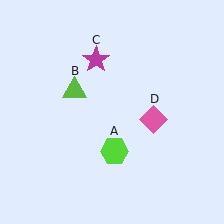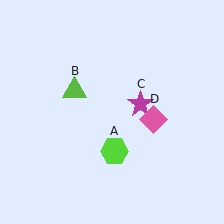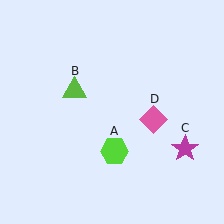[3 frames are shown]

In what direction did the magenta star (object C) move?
The magenta star (object C) moved down and to the right.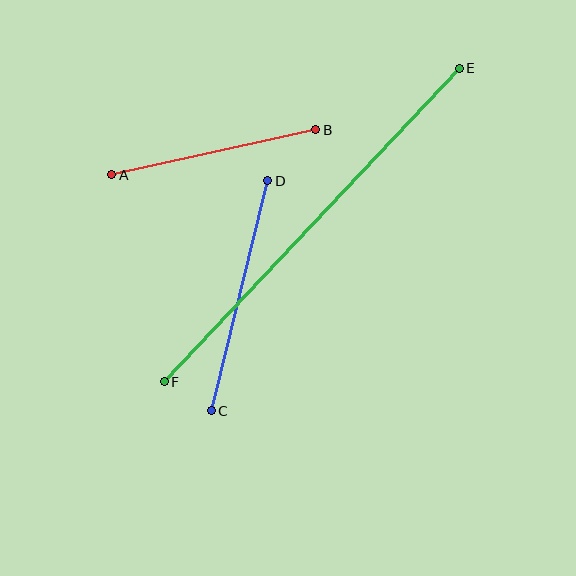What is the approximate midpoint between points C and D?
The midpoint is at approximately (239, 296) pixels.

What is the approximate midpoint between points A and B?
The midpoint is at approximately (214, 152) pixels.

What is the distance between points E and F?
The distance is approximately 431 pixels.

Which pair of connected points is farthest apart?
Points E and F are farthest apart.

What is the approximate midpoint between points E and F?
The midpoint is at approximately (312, 225) pixels.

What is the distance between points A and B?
The distance is approximately 209 pixels.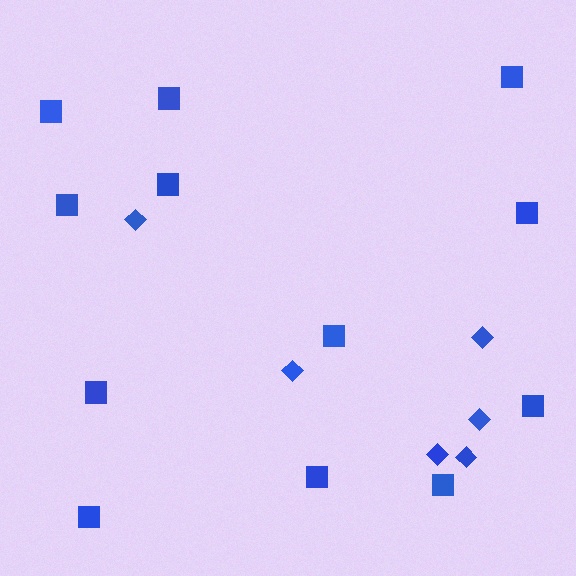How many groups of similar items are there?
There are 2 groups: one group of squares (12) and one group of diamonds (6).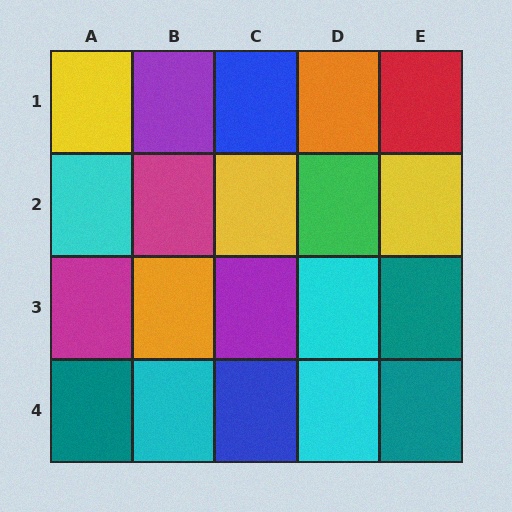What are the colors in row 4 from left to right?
Teal, cyan, blue, cyan, teal.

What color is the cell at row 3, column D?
Cyan.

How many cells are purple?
2 cells are purple.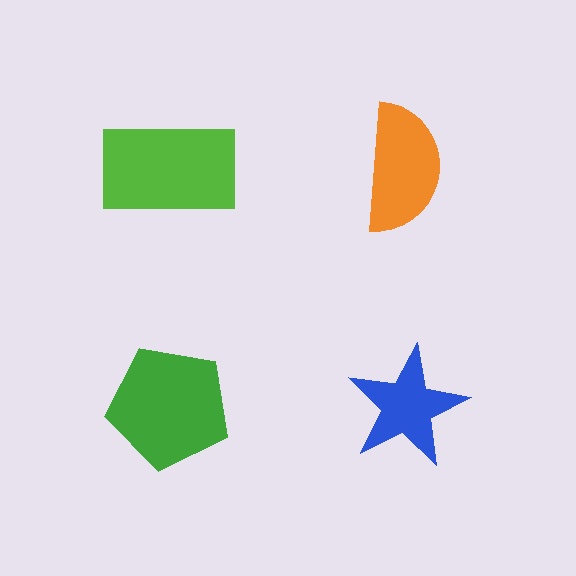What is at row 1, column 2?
An orange semicircle.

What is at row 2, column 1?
A green pentagon.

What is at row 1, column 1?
A lime rectangle.